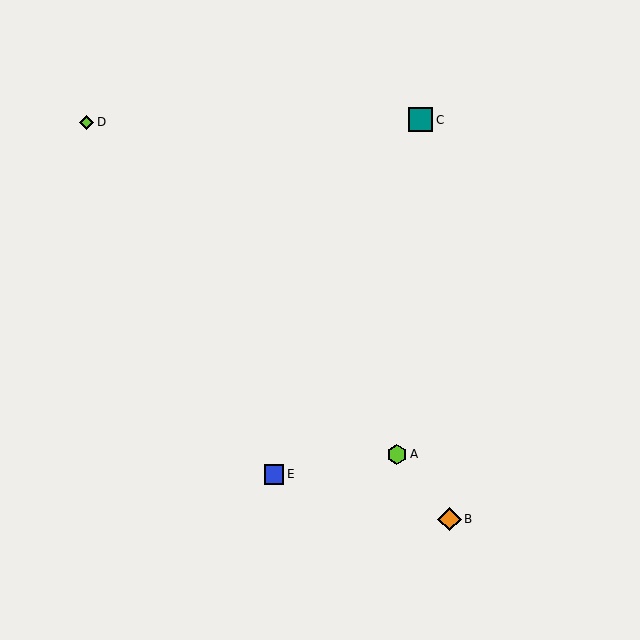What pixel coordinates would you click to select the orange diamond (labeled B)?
Click at (449, 519) to select the orange diamond B.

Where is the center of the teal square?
The center of the teal square is at (421, 120).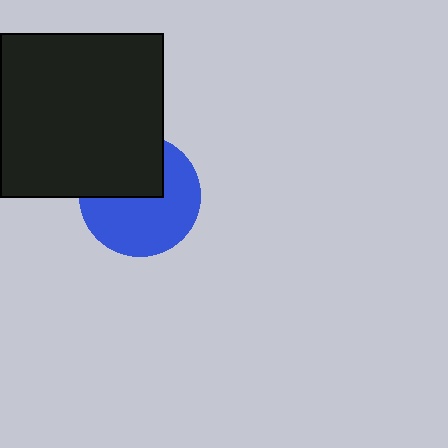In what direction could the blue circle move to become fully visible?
The blue circle could move down. That would shift it out from behind the black square entirely.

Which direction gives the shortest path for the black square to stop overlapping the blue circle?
Moving up gives the shortest separation.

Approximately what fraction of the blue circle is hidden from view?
Roughly 38% of the blue circle is hidden behind the black square.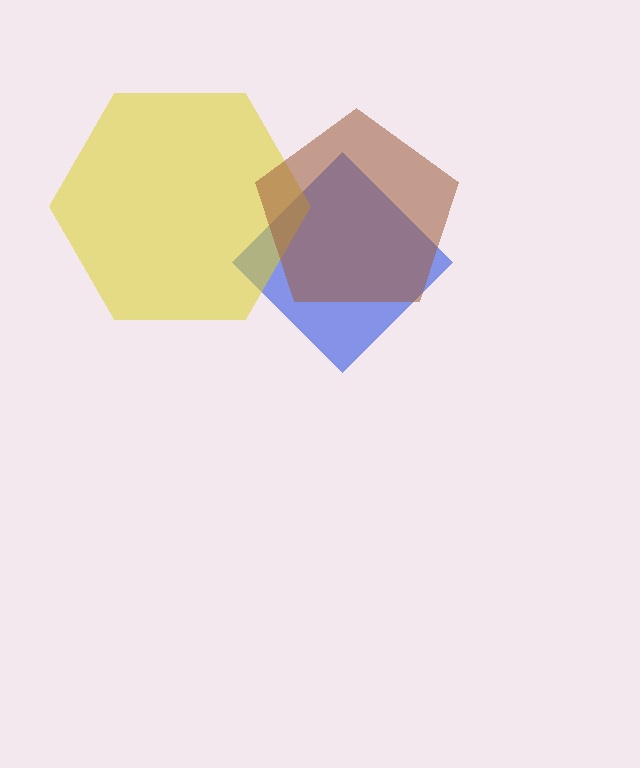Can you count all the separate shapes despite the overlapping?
Yes, there are 3 separate shapes.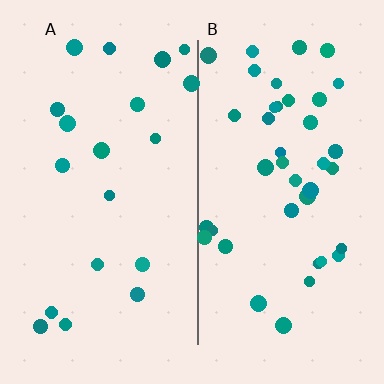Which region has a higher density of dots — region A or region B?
B (the right).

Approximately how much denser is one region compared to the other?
Approximately 2.1× — region B over region A.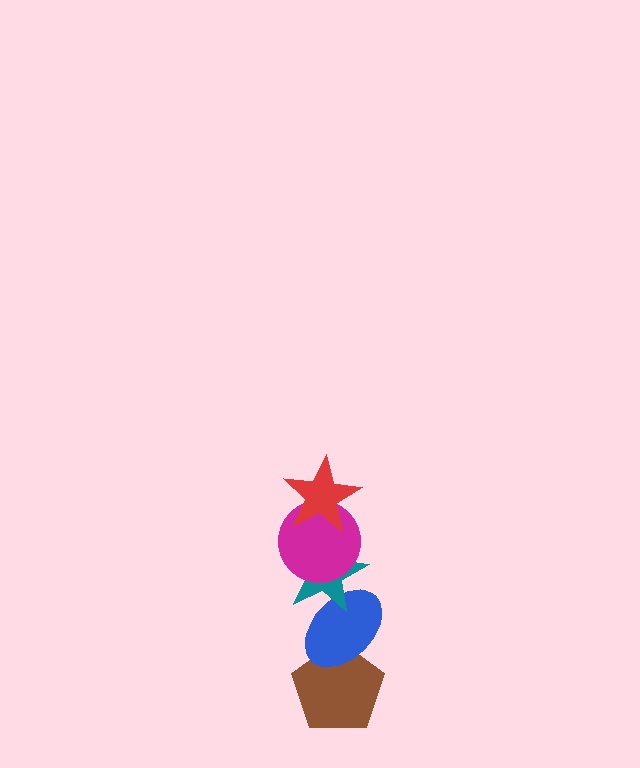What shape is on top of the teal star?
The magenta circle is on top of the teal star.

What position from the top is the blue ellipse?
The blue ellipse is 4th from the top.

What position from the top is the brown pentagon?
The brown pentagon is 5th from the top.